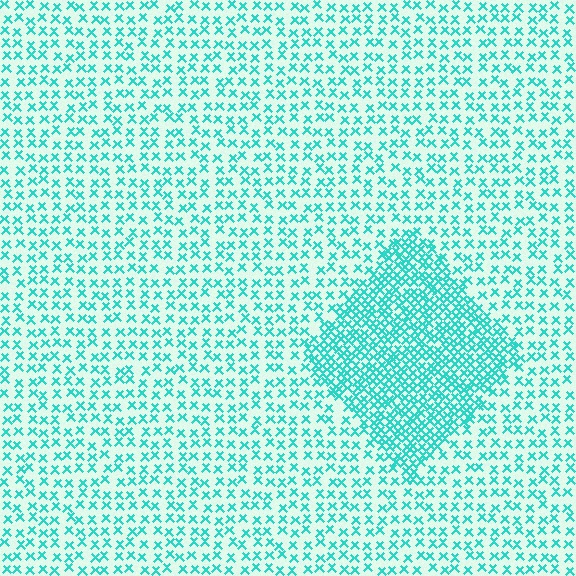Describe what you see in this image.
The image contains small cyan elements arranged at two different densities. A diamond-shaped region is visible where the elements are more densely packed than the surrounding area.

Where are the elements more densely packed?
The elements are more densely packed inside the diamond boundary.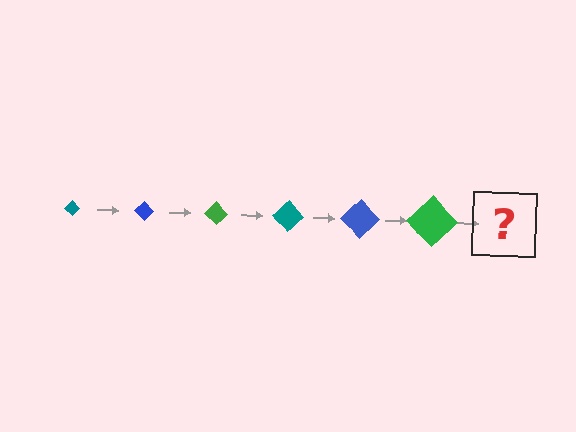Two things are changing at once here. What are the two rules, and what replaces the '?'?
The two rules are that the diamond grows larger each step and the color cycles through teal, blue, and green. The '?' should be a teal diamond, larger than the previous one.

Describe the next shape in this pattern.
It should be a teal diamond, larger than the previous one.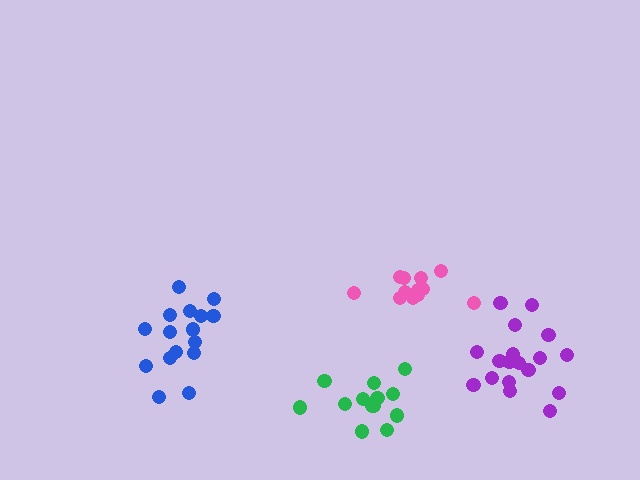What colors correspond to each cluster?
The clusters are colored: blue, purple, pink, green.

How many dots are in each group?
Group 1: 16 dots, Group 2: 18 dots, Group 3: 12 dots, Group 4: 13 dots (59 total).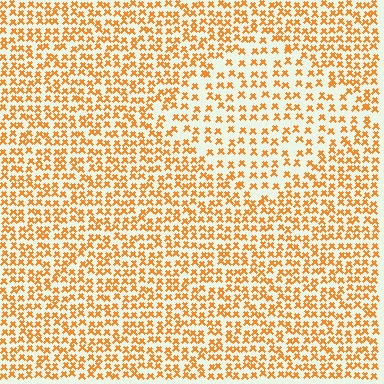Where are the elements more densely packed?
The elements are more densely packed outside the diamond boundary.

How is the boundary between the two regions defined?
The boundary is defined by a change in element density (approximately 1.7x ratio). All elements are the same color, size, and shape.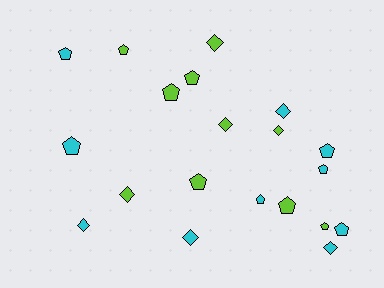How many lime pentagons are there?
There are 6 lime pentagons.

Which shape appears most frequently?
Pentagon, with 12 objects.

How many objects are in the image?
There are 20 objects.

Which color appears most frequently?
Cyan, with 10 objects.